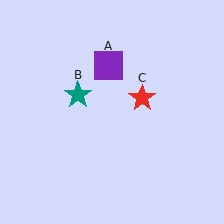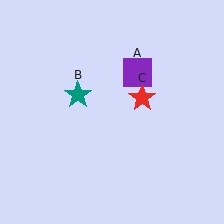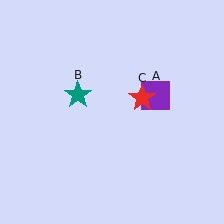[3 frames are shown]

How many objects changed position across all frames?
1 object changed position: purple square (object A).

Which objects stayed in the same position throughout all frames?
Teal star (object B) and red star (object C) remained stationary.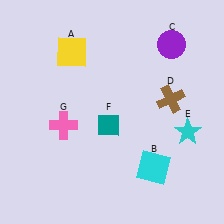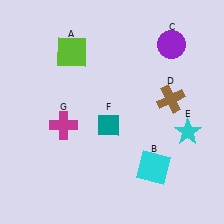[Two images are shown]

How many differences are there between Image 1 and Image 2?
There are 2 differences between the two images.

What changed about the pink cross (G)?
In Image 1, G is pink. In Image 2, it changed to magenta.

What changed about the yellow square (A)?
In Image 1, A is yellow. In Image 2, it changed to lime.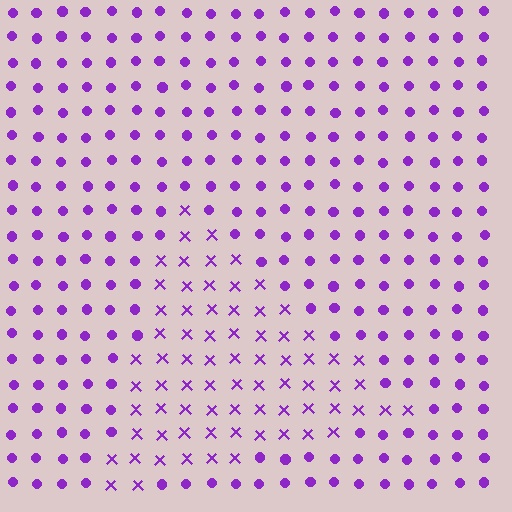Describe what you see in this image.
The image is filled with small purple elements arranged in a uniform grid. A triangle-shaped region contains X marks, while the surrounding area contains circles. The boundary is defined purely by the change in element shape.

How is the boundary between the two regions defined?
The boundary is defined by a change in element shape: X marks inside vs. circles outside. All elements share the same color and spacing.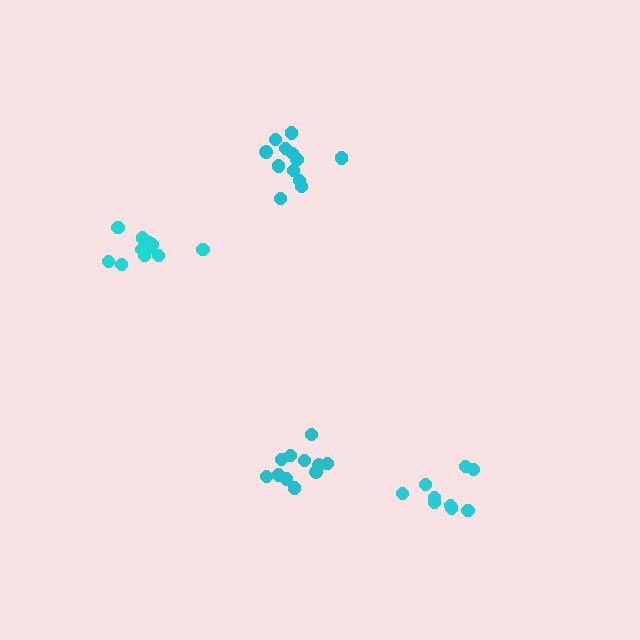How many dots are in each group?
Group 1: 11 dots, Group 2: 12 dots, Group 3: 11 dots, Group 4: 9 dots (43 total).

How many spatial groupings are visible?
There are 4 spatial groupings.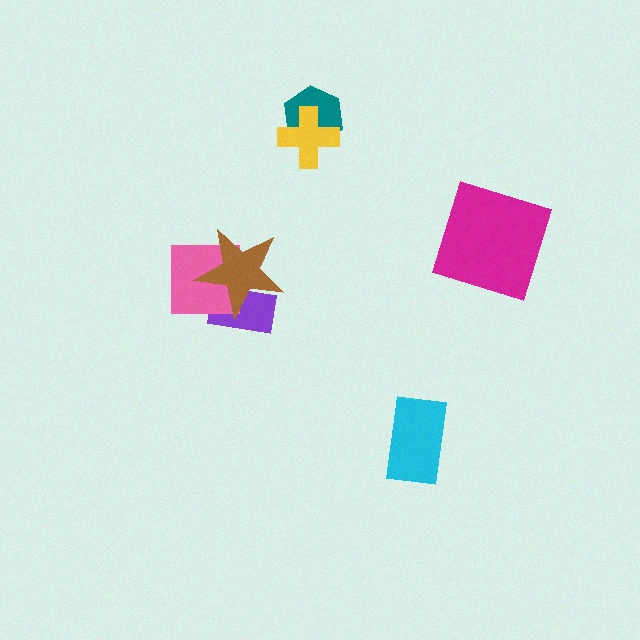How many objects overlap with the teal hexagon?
1 object overlaps with the teal hexagon.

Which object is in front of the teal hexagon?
The yellow cross is in front of the teal hexagon.